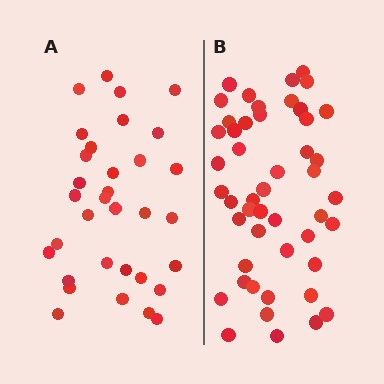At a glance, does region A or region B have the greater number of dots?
Region B (the right region) has more dots.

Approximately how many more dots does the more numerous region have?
Region B has approximately 15 more dots than region A.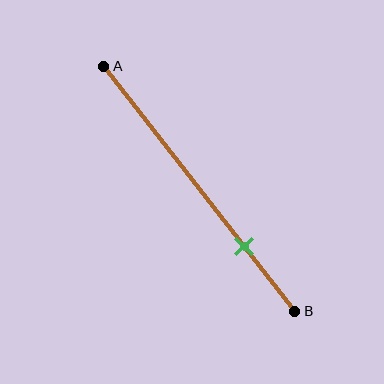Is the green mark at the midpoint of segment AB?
No, the mark is at about 75% from A, not at the 50% midpoint.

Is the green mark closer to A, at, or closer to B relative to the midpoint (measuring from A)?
The green mark is closer to point B than the midpoint of segment AB.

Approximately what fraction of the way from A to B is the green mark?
The green mark is approximately 75% of the way from A to B.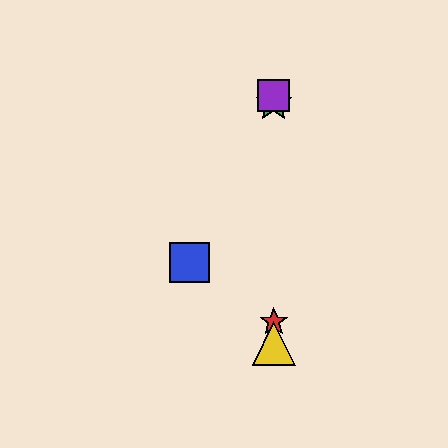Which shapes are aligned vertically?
The red star, the green star, the yellow triangle, the purple square are aligned vertically.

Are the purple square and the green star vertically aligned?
Yes, both are at x≈274.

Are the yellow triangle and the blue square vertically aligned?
No, the yellow triangle is at x≈274 and the blue square is at x≈190.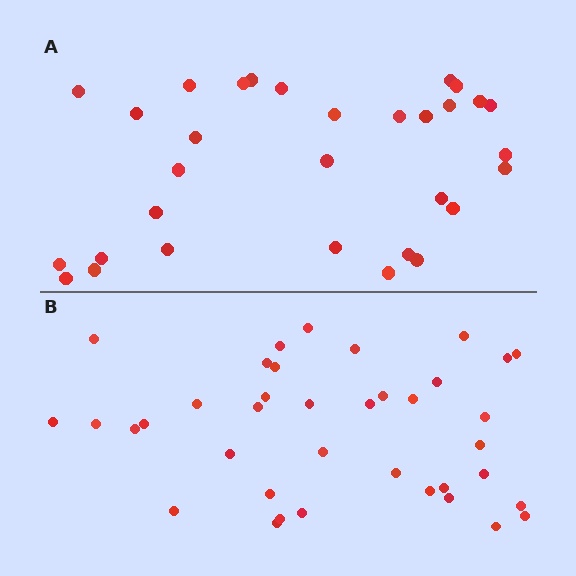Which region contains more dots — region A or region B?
Region B (the bottom region) has more dots.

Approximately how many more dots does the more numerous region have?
Region B has roughly 8 or so more dots than region A.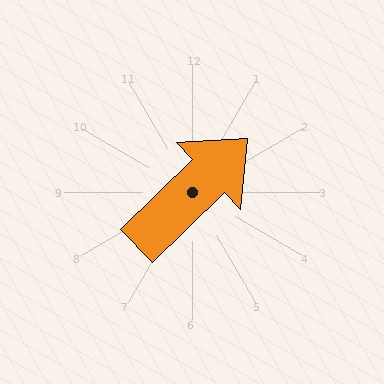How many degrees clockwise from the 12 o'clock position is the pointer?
Approximately 46 degrees.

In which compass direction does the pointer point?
Northeast.